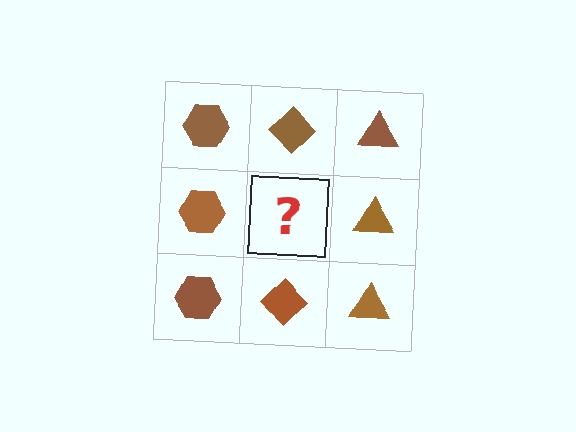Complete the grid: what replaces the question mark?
The question mark should be replaced with a brown diamond.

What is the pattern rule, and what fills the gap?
The rule is that each column has a consistent shape. The gap should be filled with a brown diamond.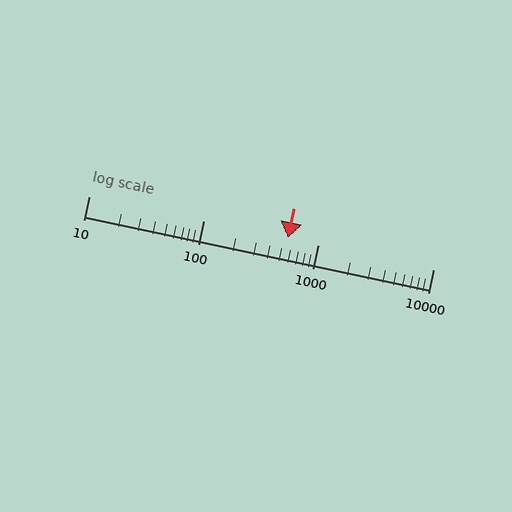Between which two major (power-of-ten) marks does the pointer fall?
The pointer is between 100 and 1000.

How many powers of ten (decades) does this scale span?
The scale spans 3 decades, from 10 to 10000.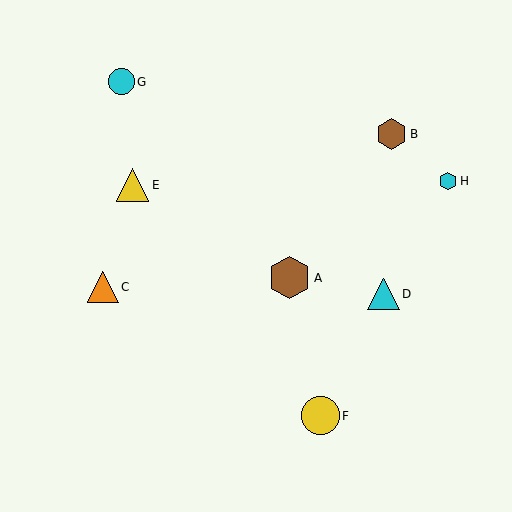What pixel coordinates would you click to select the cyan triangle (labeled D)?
Click at (383, 294) to select the cyan triangle D.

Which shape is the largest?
The brown hexagon (labeled A) is the largest.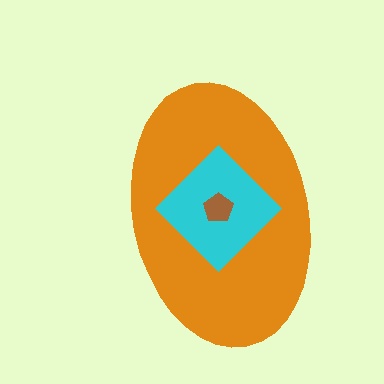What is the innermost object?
The brown pentagon.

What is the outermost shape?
The orange ellipse.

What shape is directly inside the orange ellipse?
The cyan diamond.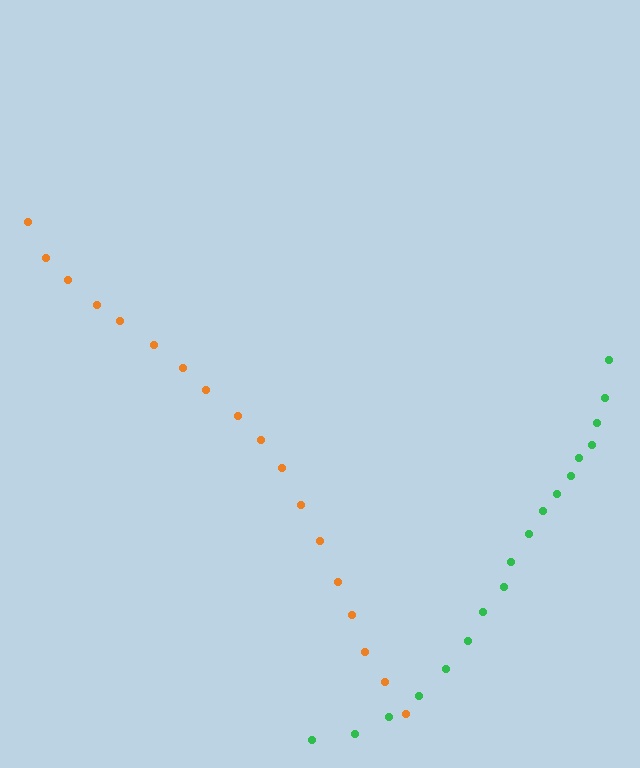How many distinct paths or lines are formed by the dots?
There are 2 distinct paths.